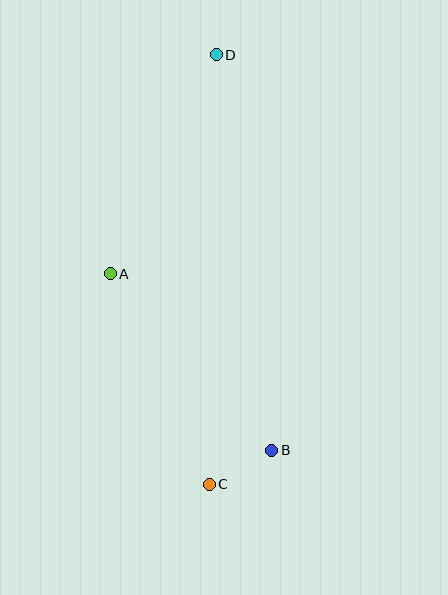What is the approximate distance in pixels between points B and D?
The distance between B and D is approximately 400 pixels.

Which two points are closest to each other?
Points B and C are closest to each other.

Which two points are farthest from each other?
Points C and D are farthest from each other.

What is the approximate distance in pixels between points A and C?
The distance between A and C is approximately 233 pixels.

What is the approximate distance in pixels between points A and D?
The distance between A and D is approximately 244 pixels.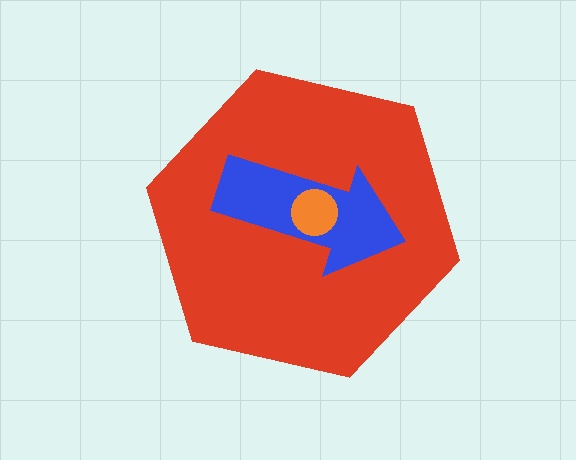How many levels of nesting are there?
3.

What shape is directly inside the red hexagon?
The blue arrow.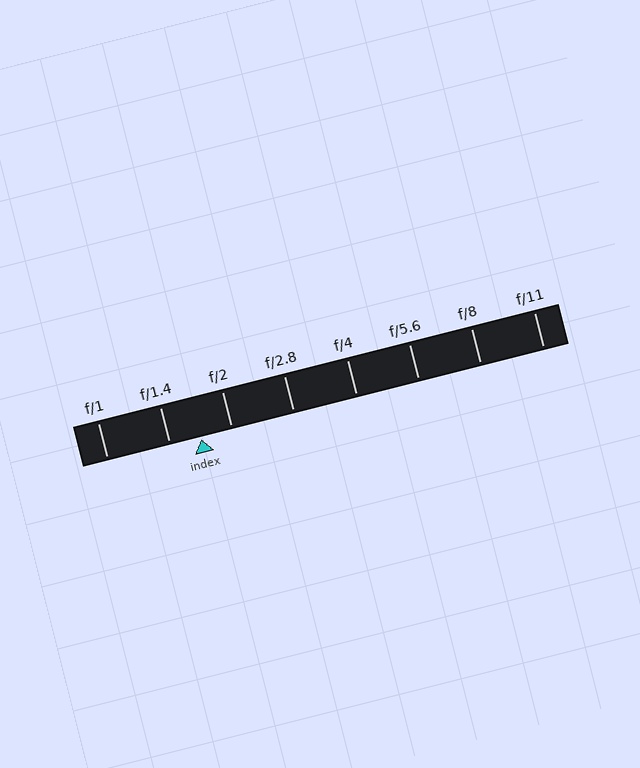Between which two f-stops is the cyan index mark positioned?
The index mark is between f/1.4 and f/2.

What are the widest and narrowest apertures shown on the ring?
The widest aperture shown is f/1 and the narrowest is f/11.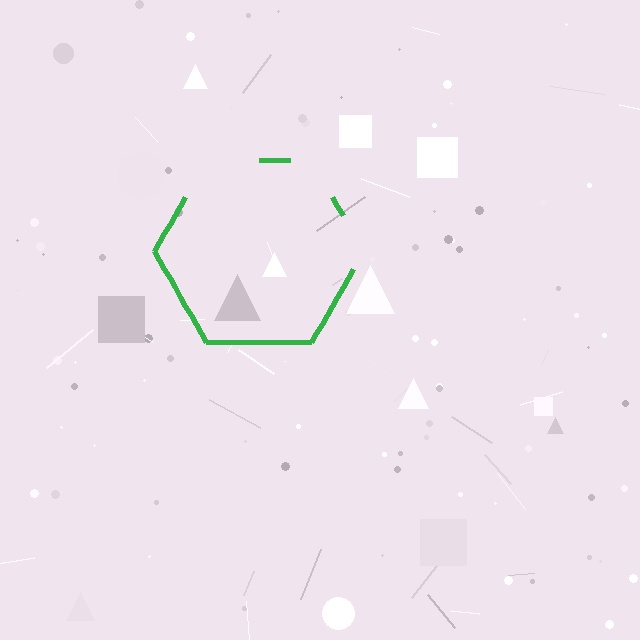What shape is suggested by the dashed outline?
The dashed outline suggests a hexagon.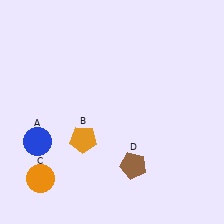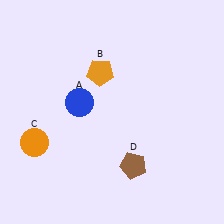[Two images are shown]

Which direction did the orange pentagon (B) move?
The orange pentagon (B) moved up.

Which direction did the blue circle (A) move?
The blue circle (A) moved right.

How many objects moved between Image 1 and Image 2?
3 objects moved between the two images.